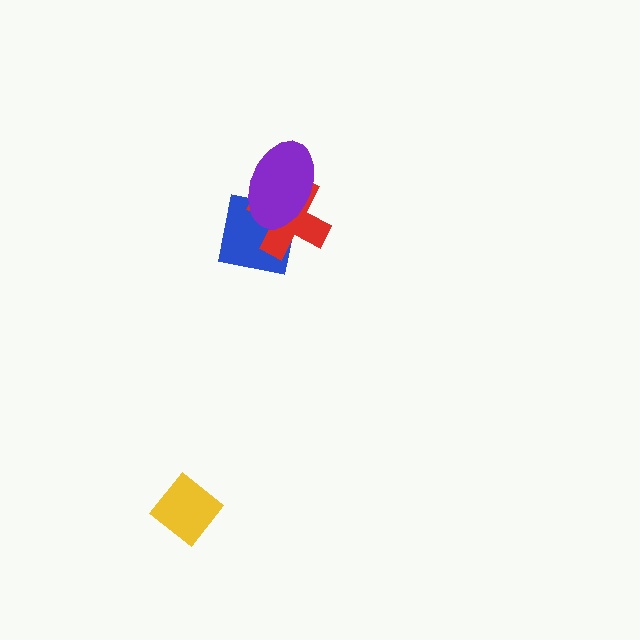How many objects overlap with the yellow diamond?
0 objects overlap with the yellow diamond.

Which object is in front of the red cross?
The purple ellipse is in front of the red cross.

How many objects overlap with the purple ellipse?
2 objects overlap with the purple ellipse.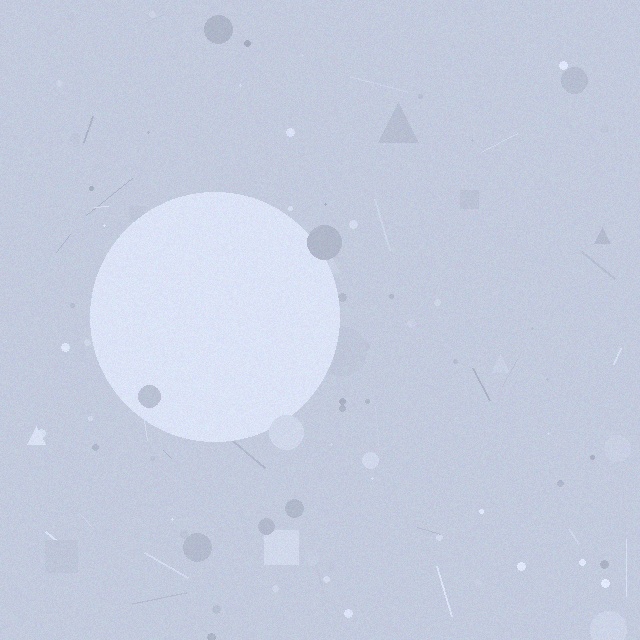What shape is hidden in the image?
A circle is hidden in the image.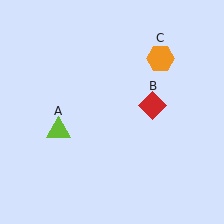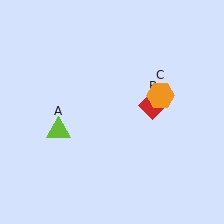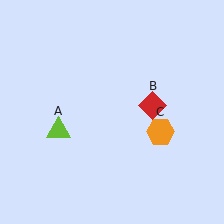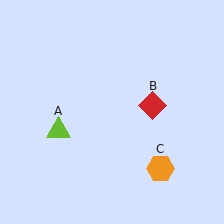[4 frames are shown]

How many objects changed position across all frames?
1 object changed position: orange hexagon (object C).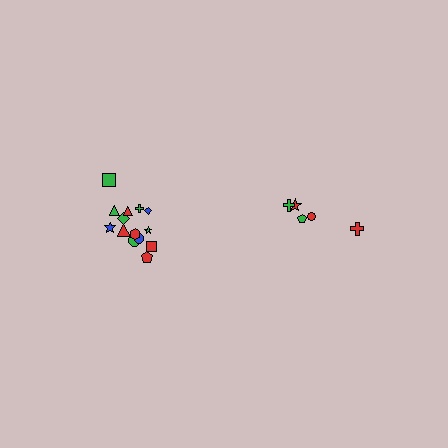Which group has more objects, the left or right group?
The left group.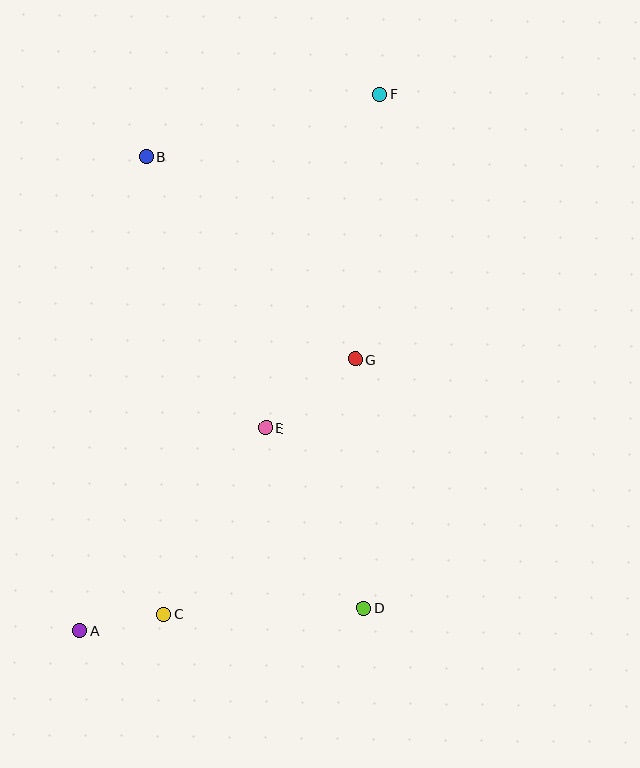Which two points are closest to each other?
Points A and C are closest to each other.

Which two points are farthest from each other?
Points A and F are farthest from each other.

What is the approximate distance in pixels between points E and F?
The distance between E and F is approximately 353 pixels.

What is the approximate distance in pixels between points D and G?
The distance between D and G is approximately 249 pixels.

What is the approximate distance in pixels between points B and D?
The distance between B and D is approximately 501 pixels.